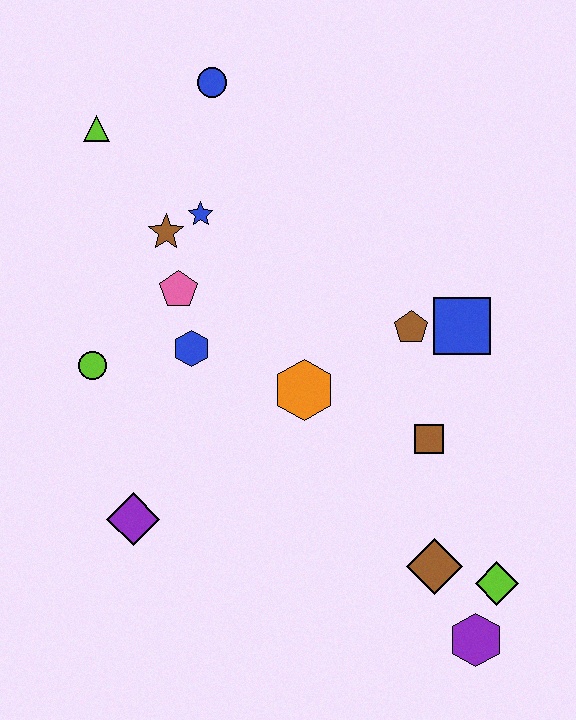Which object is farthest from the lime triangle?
The purple hexagon is farthest from the lime triangle.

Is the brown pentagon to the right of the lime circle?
Yes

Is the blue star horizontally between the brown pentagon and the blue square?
No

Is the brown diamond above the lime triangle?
No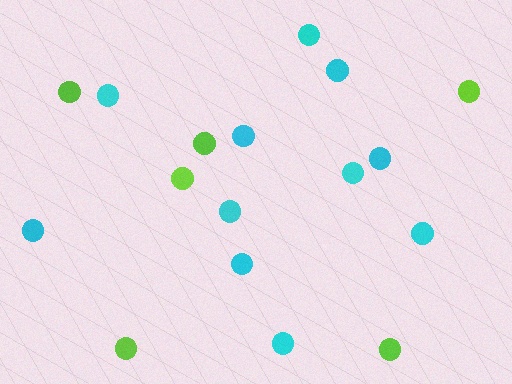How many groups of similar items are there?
There are 2 groups: one group of lime circles (6) and one group of cyan circles (11).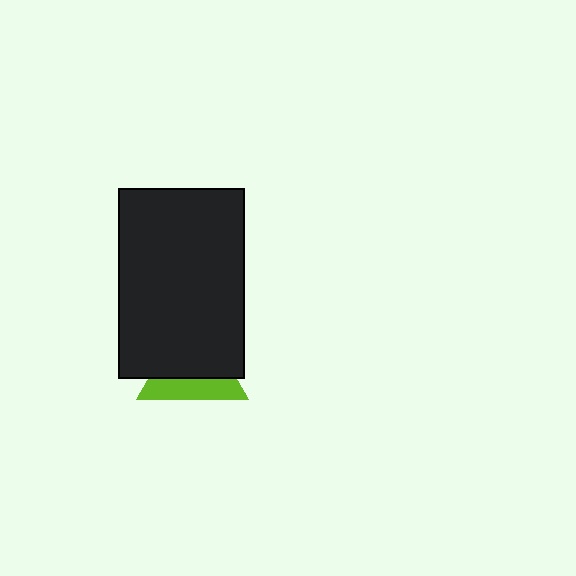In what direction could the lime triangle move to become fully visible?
The lime triangle could move down. That would shift it out from behind the black rectangle entirely.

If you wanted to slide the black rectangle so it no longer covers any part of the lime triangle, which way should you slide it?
Slide it up — that is the most direct way to separate the two shapes.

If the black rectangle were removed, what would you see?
You would see the complete lime triangle.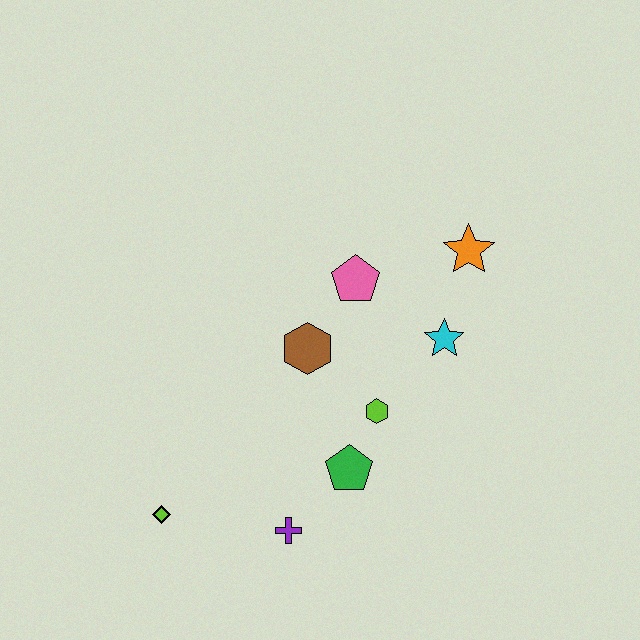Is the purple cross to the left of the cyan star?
Yes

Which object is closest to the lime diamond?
The purple cross is closest to the lime diamond.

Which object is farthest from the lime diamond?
The orange star is farthest from the lime diamond.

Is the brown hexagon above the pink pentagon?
No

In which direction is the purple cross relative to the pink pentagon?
The purple cross is below the pink pentagon.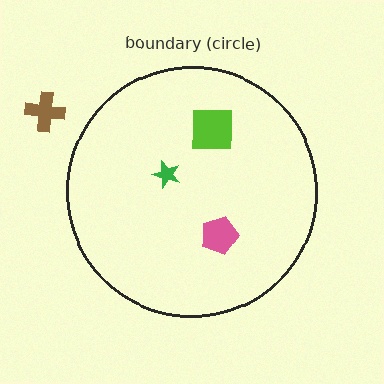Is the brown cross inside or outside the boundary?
Outside.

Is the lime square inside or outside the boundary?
Inside.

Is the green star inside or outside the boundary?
Inside.